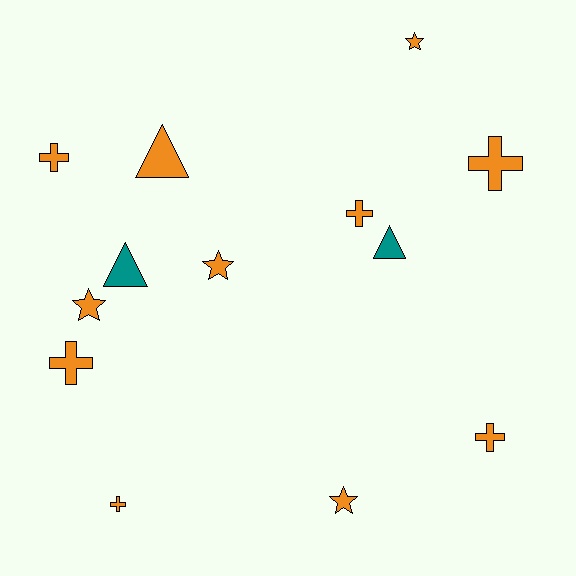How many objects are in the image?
There are 13 objects.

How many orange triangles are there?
There is 1 orange triangle.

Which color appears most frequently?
Orange, with 11 objects.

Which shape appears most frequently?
Cross, with 6 objects.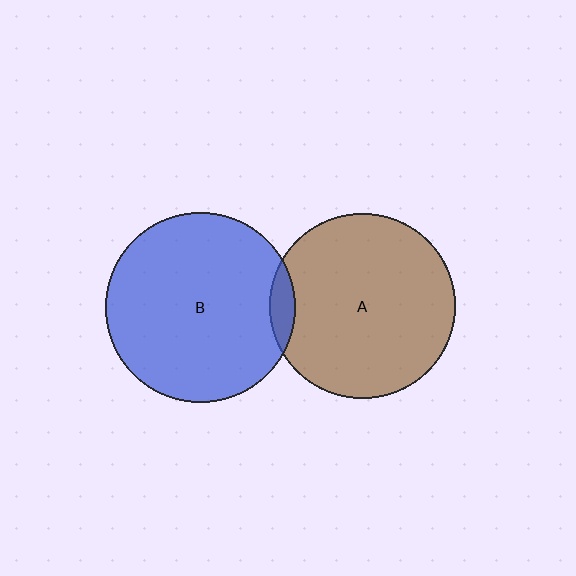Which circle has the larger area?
Circle B (blue).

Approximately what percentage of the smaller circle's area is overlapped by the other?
Approximately 5%.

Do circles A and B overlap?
Yes.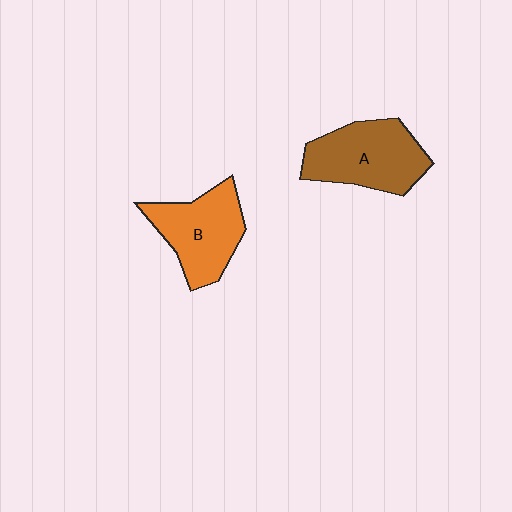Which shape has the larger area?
Shape A (brown).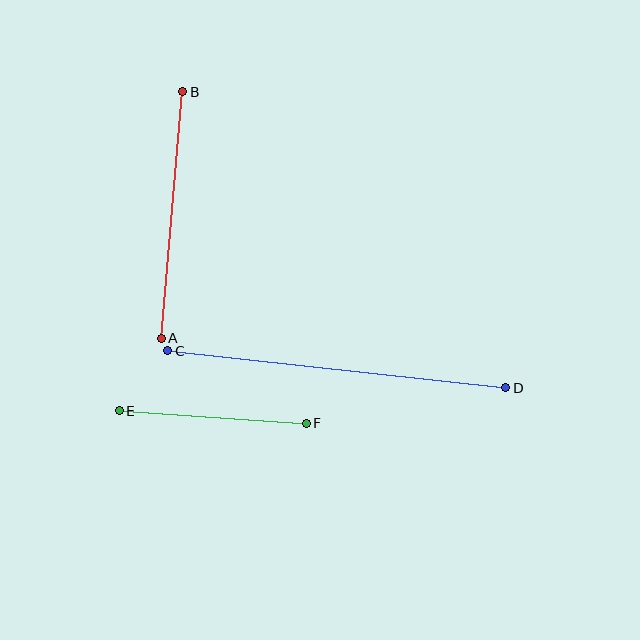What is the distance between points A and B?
The distance is approximately 247 pixels.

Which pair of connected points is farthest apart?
Points C and D are farthest apart.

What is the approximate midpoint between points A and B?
The midpoint is at approximately (172, 215) pixels.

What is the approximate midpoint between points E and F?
The midpoint is at approximately (213, 417) pixels.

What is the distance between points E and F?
The distance is approximately 187 pixels.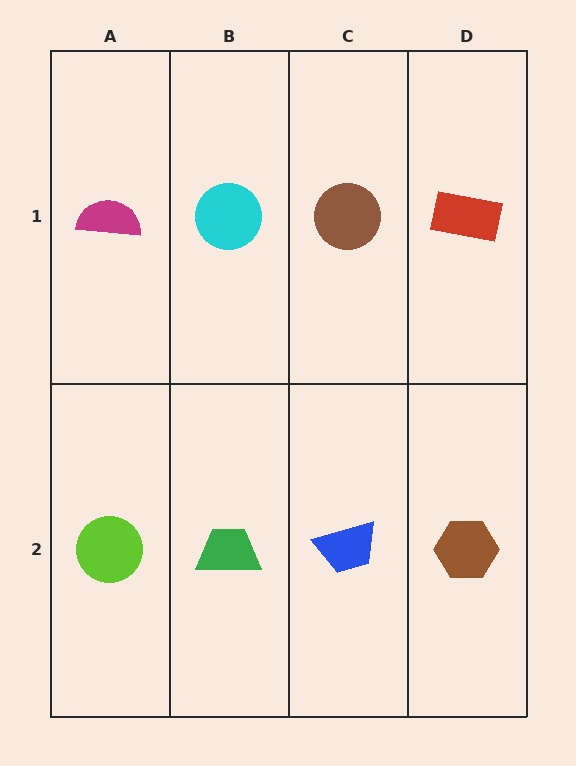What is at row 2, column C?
A blue trapezoid.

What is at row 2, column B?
A green trapezoid.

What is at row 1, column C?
A brown circle.